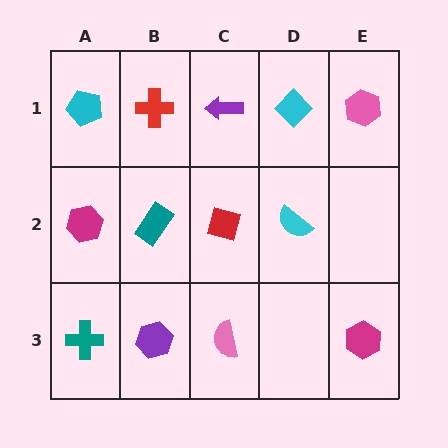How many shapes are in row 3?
4 shapes.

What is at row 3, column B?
A purple hexagon.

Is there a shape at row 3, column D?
No, that cell is empty.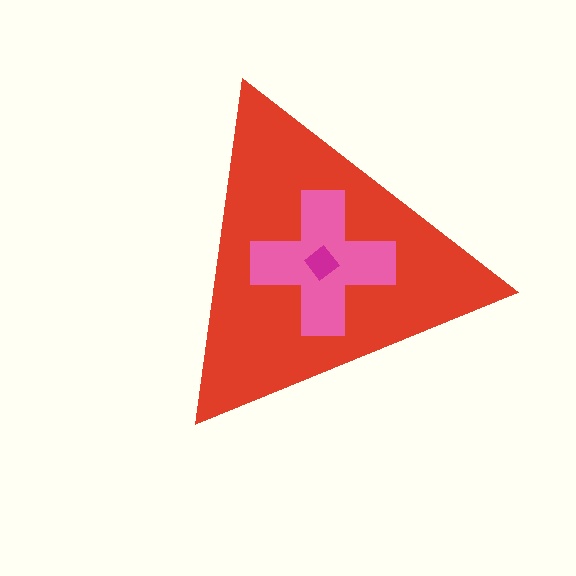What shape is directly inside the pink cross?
The magenta diamond.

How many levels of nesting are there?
3.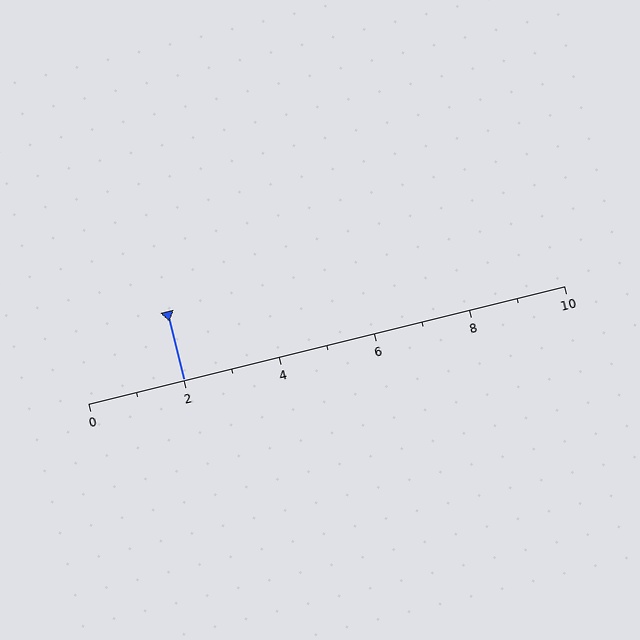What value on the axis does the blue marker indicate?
The marker indicates approximately 2.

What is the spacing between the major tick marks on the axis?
The major ticks are spaced 2 apart.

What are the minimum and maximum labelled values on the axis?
The axis runs from 0 to 10.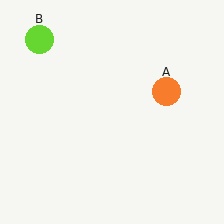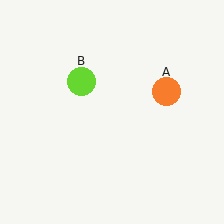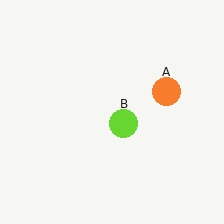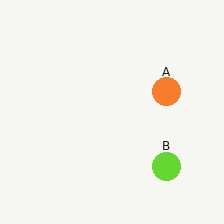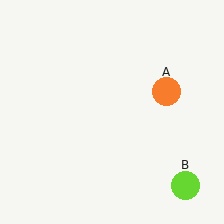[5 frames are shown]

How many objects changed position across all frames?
1 object changed position: lime circle (object B).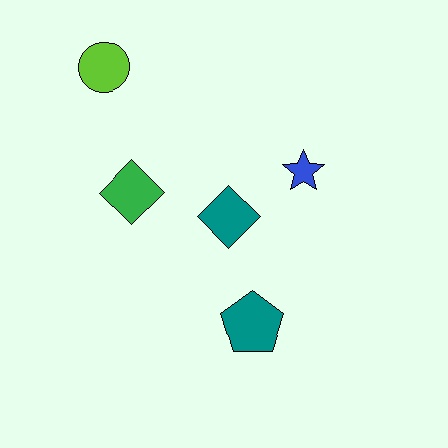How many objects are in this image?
There are 5 objects.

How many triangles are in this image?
There are no triangles.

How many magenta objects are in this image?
There are no magenta objects.